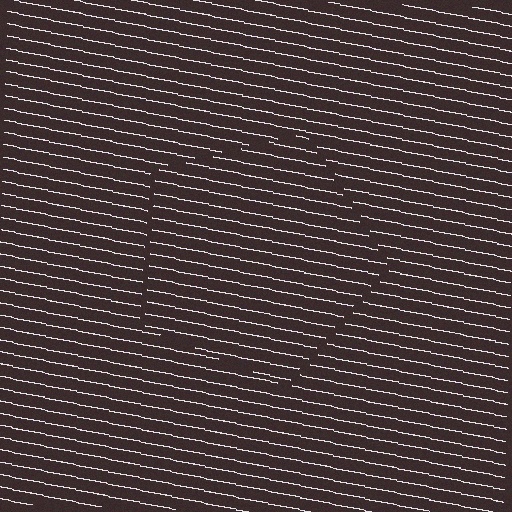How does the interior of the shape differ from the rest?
The interior of the shape contains the same grating, shifted by half a period — the contour is defined by the phase discontinuity where line-ends from the inner and outer gratings abut.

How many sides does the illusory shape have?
5 sides — the line-ends trace a pentagon.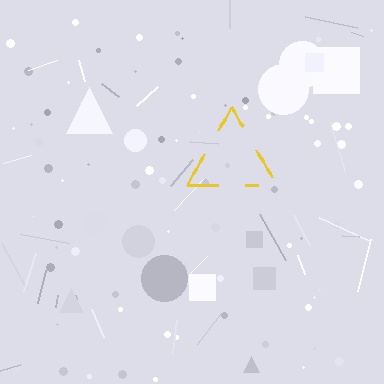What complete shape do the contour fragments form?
The contour fragments form a triangle.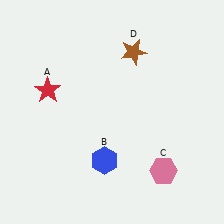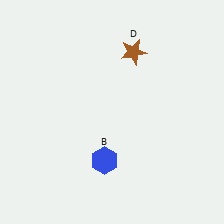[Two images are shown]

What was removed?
The red star (A), the pink hexagon (C) were removed in Image 2.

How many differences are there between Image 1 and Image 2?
There are 2 differences between the two images.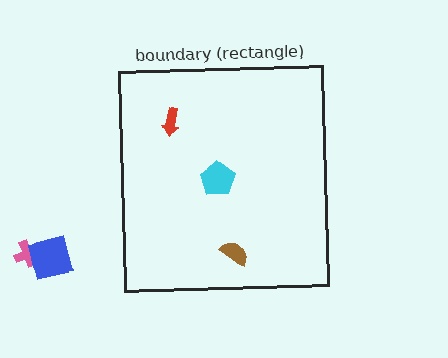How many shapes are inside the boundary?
3 inside, 2 outside.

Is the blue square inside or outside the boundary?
Outside.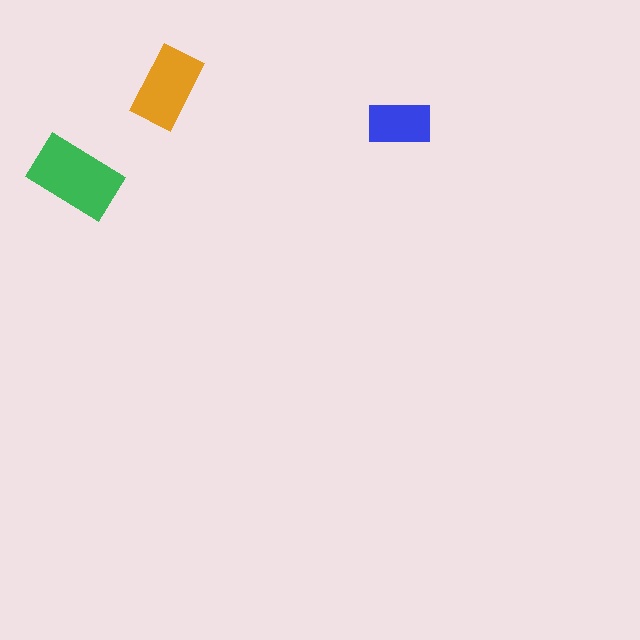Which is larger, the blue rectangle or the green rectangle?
The green one.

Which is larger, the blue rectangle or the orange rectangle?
The orange one.